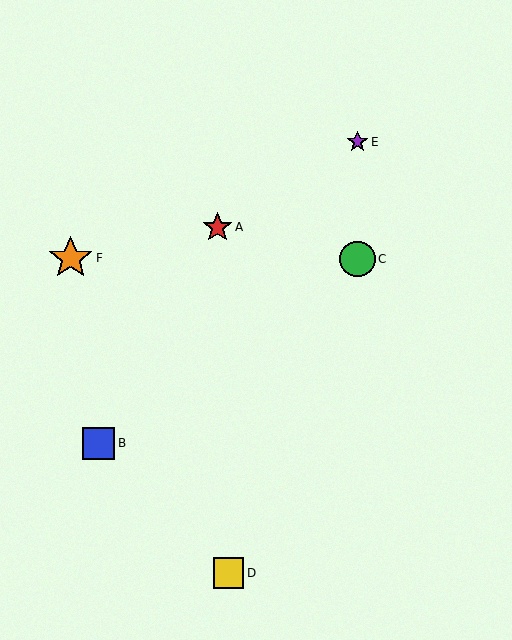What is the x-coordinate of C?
Object C is at x≈357.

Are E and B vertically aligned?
No, E is at x≈357 and B is at x≈99.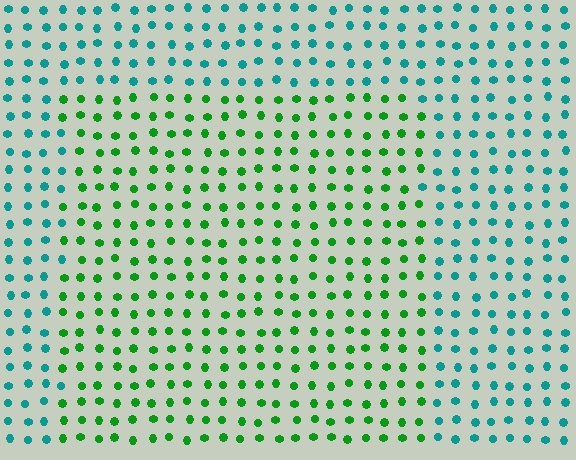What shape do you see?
I see a rectangle.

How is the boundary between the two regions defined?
The boundary is defined purely by a slight shift in hue (about 52 degrees). Spacing, size, and orientation are identical on both sides.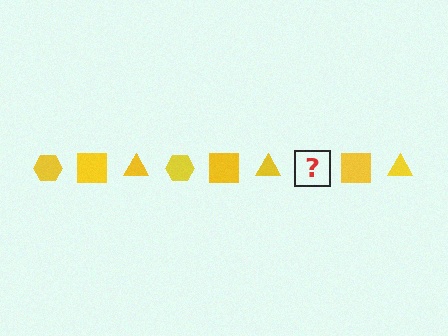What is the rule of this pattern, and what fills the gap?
The rule is that the pattern cycles through hexagon, square, triangle shapes in yellow. The gap should be filled with a yellow hexagon.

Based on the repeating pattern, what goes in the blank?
The blank should be a yellow hexagon.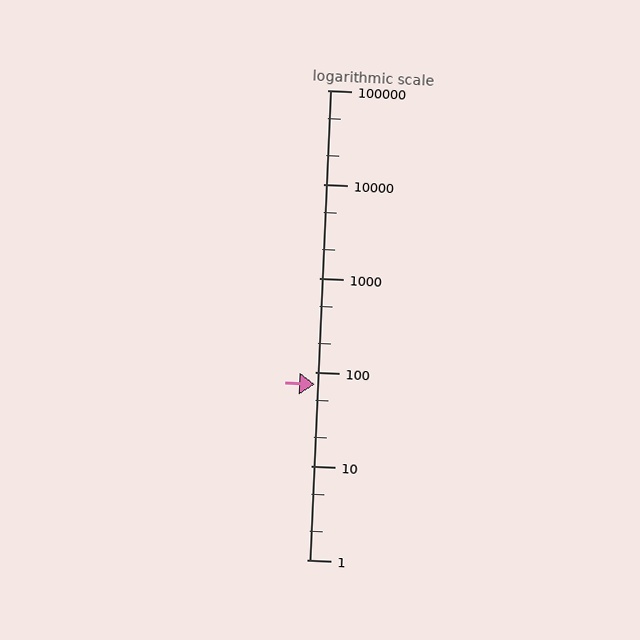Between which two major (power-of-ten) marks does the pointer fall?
The pointer is between 10 and 100.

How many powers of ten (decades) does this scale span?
The scale spans 5 decades, from 1 to 100000.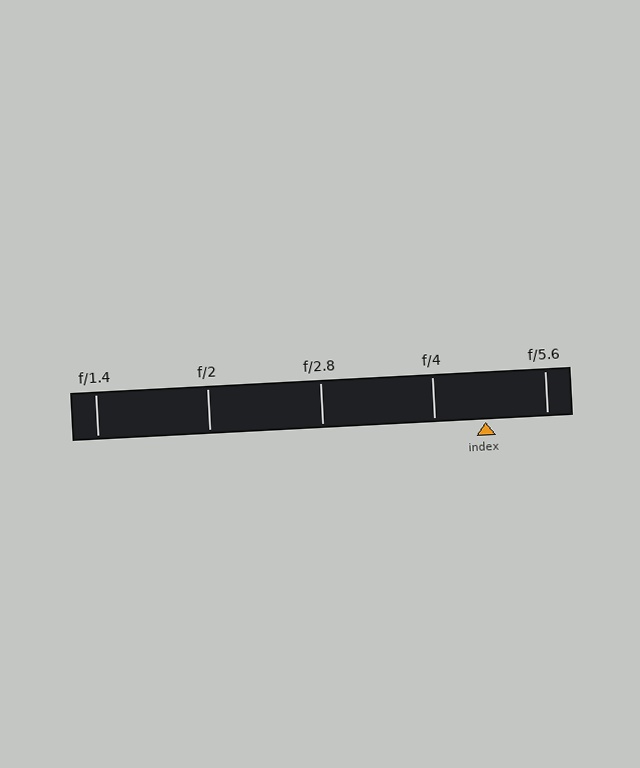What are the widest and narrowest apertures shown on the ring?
The widest aperture shown is f/1.4 and the narrowest is f/5.6.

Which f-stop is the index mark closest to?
The index mark is closest to f/4.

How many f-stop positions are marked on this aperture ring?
There are 5 f-stop positions marked.